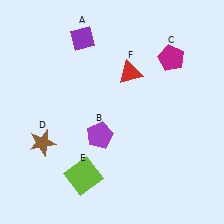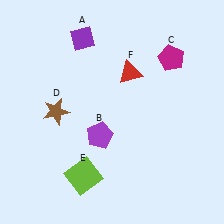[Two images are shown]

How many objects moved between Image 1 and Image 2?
1 object moved between the two images.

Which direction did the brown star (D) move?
The brown star (D) moved up.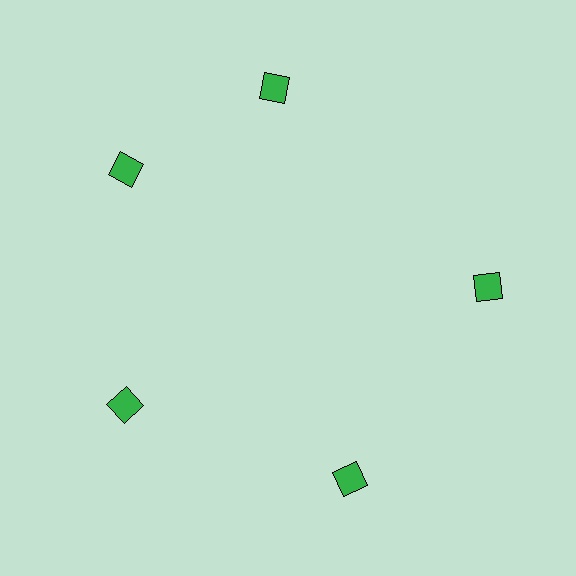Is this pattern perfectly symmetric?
No. The 5 green diamonds are arranged in a ring, but one element near the 1 o'clock position is rotated out of alignment along the ring, breaking the 5-fold rotational symmetry.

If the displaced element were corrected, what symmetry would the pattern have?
It would have 5-fold rotational symmetry — the pattern would map onto itself every 72 degrees.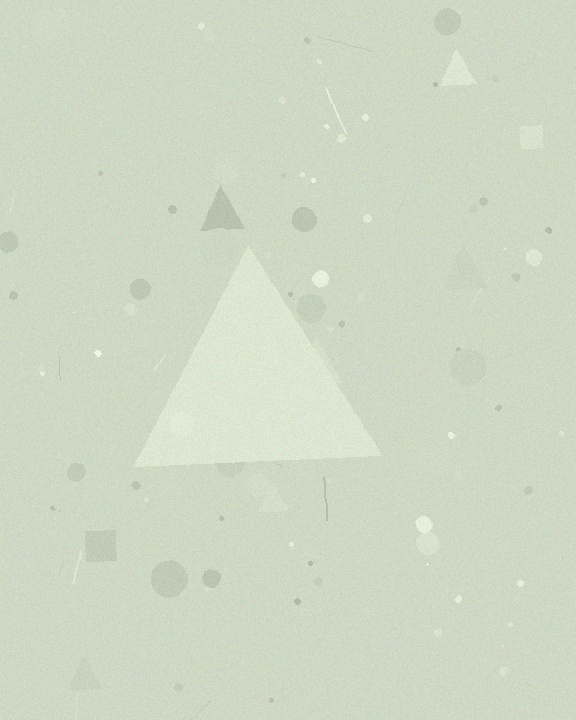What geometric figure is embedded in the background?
A triangle is embedded in the background.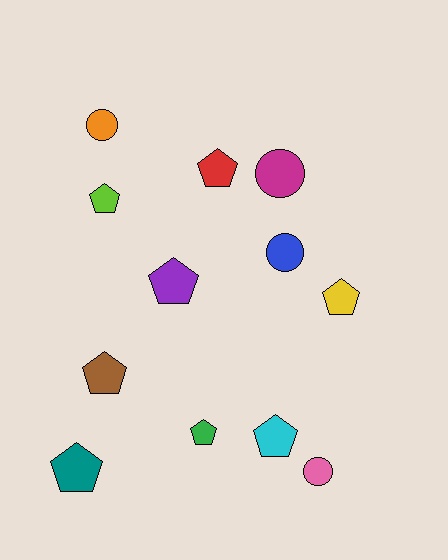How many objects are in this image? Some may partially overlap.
There are 12 objects.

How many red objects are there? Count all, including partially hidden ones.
There is 1 red object.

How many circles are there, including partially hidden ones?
There are 4 circles.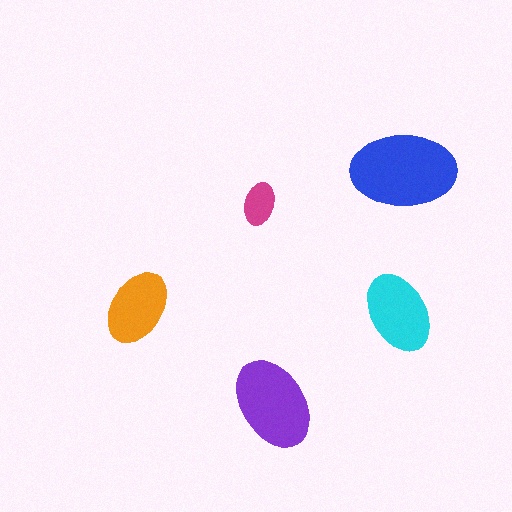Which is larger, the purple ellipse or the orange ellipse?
The purple one.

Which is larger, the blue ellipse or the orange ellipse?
The blue one.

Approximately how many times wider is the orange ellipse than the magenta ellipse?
About 2 times wider.